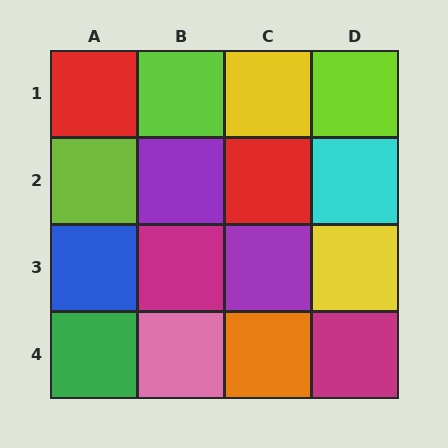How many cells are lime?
3 cells are lime.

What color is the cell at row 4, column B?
Pink.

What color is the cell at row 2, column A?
Lime.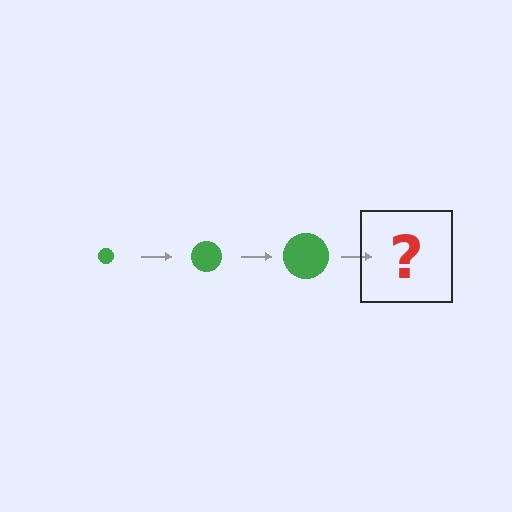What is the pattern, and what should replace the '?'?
The pattern is that the circle gets progressively larger each step. The '?' should be a green circle, larger than the previous one.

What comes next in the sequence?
The next element should be a green circle, larger than the previous one.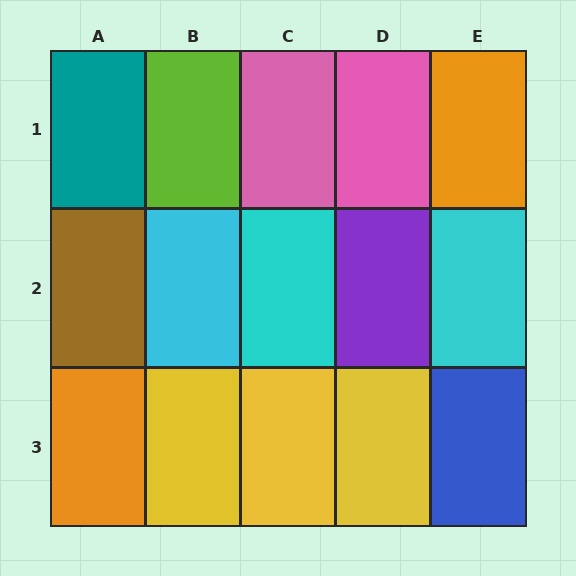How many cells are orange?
2 cells are orange.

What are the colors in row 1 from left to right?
Teal, lime, pink, pink, orange.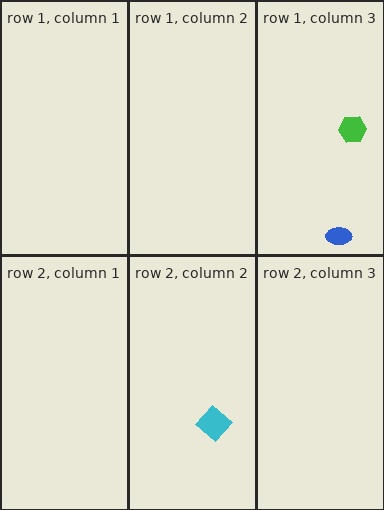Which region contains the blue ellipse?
The row 1, column 3 region.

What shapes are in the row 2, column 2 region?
The cyan diamond.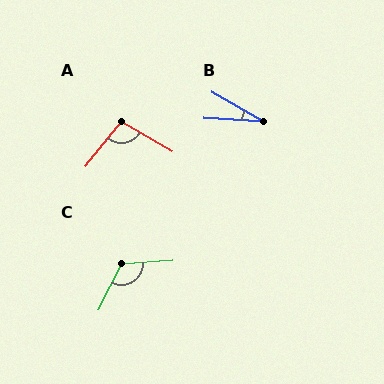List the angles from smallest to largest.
B (26°), A (98°), C (121°).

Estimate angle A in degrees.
Approximately 98 degrees.